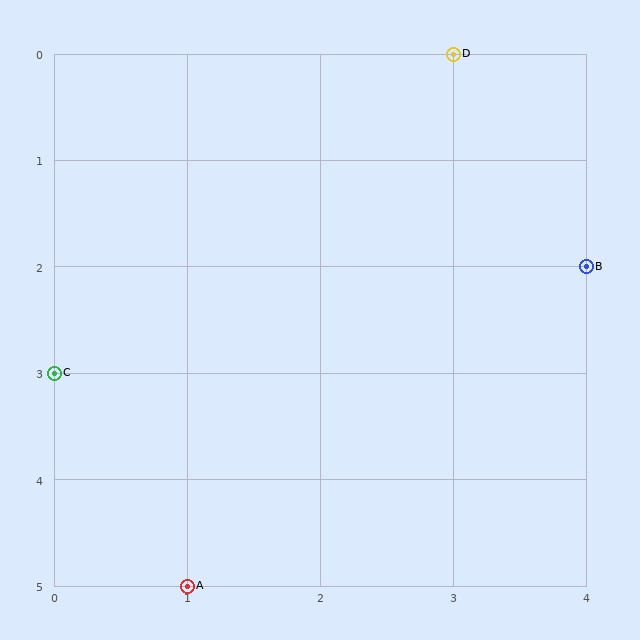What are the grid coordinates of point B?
Point B is at grid coordinates (4, 2).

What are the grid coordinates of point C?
Point C is at grid coordinates (0, 3).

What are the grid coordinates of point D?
Point D is at grid coordinates (3, 0).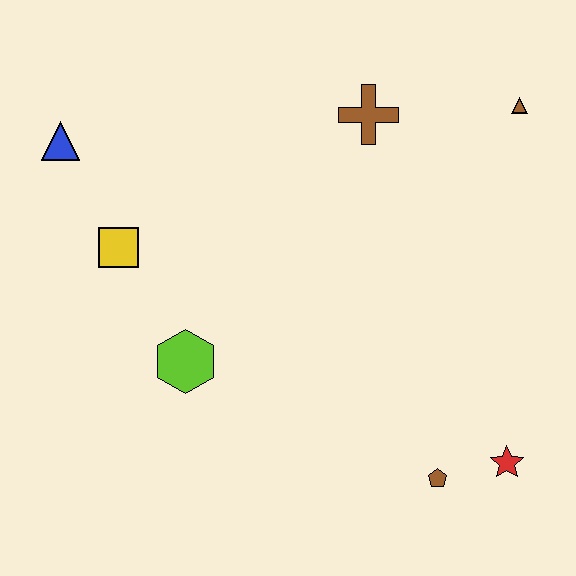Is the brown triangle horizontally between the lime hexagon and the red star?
No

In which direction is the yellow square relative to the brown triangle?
The yellow square is to the left of the brown triangle.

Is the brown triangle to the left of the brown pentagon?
No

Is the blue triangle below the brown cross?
Yes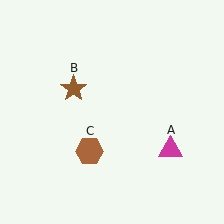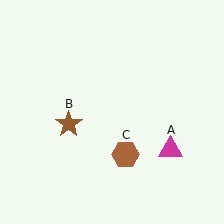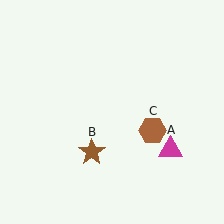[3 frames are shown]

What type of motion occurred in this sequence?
The brown star (object B), brown hexagon (object C) rotated counterclockwise around the center of the scene.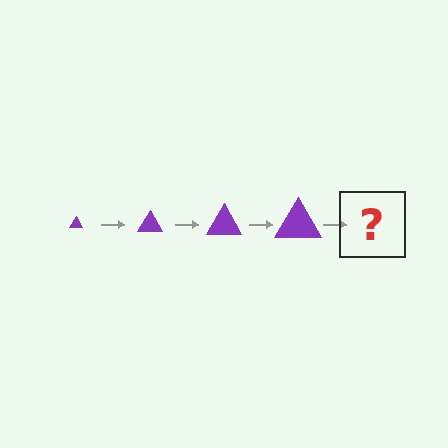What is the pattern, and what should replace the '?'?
The pattern is that the triangle gets progressively larger each step. The '?' should be a purple triangle, larger than the previous one.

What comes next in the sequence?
The next element should be a purple triangle, larger than the previous one.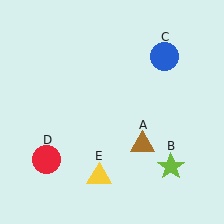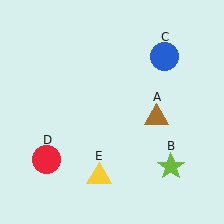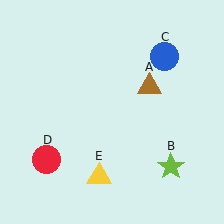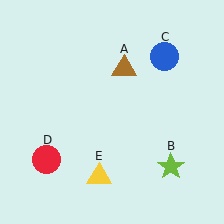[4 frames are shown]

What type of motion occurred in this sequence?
The brown triangle (object A) rotated counterclockwise around the center of the scene.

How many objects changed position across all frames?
1 object changed position: brown triangle (object A).